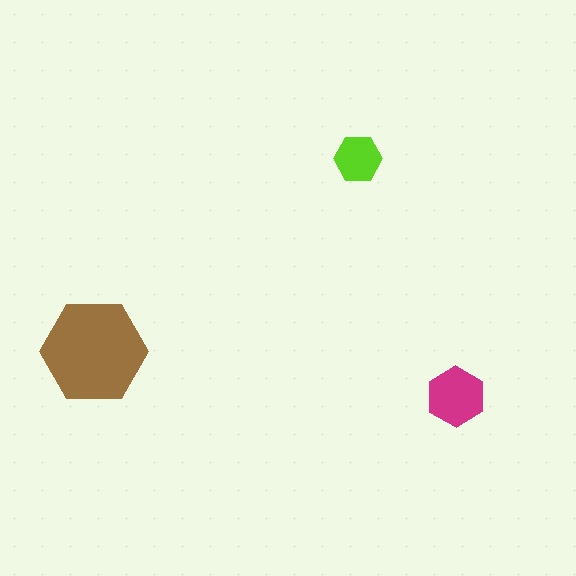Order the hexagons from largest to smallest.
the brown one, the magenta one, the lime one.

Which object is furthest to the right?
The magenta hexagon is rightmost.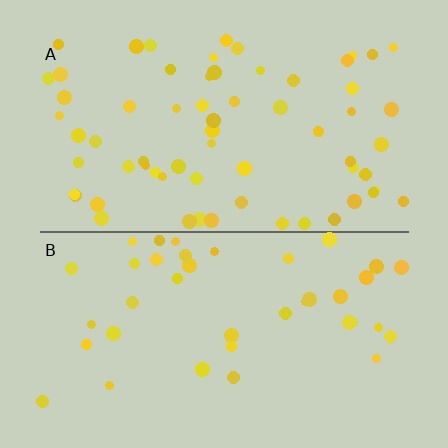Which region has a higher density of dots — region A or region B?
A (the top).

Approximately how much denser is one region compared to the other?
Approximately 1.7× — region A over region B.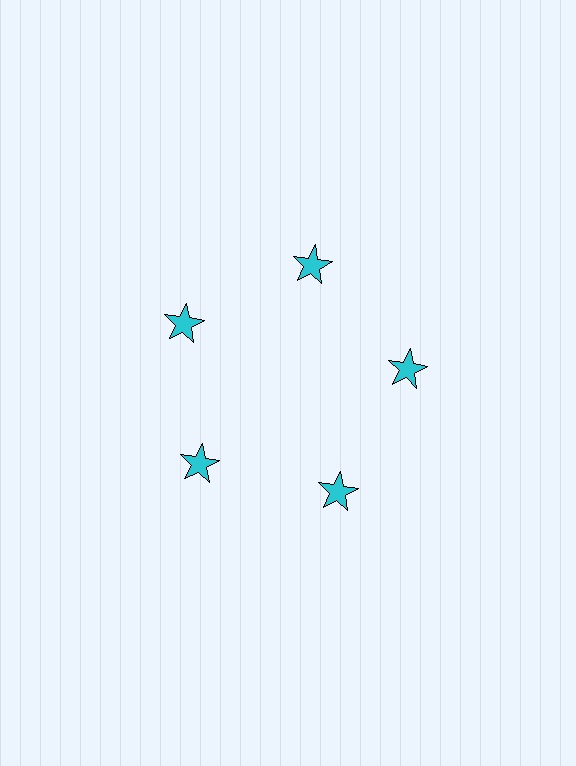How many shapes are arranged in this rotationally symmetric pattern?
There are 5 shapes, arranged in 5 groups of 1.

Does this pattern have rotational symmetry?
Yes, this pattern has 5-fold rotational symmetry. It looks the same after rotating 72 degrees around the center.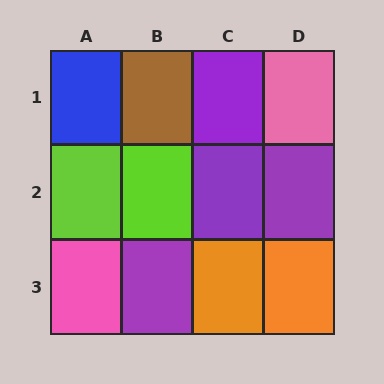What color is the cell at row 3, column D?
Orange.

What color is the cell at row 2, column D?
Purple.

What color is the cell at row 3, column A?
Pink.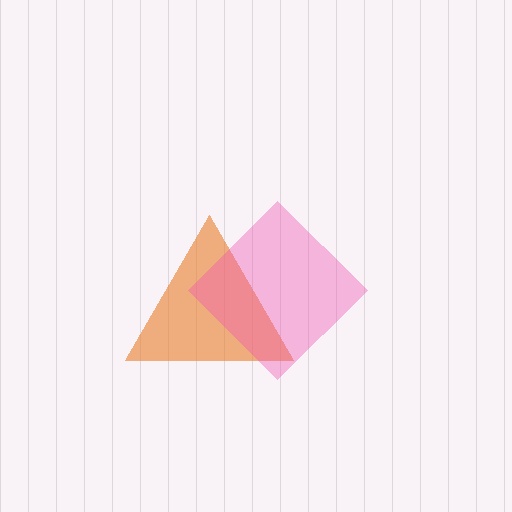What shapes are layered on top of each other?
The layered shapes are: an orange triangle, a pink diamond.